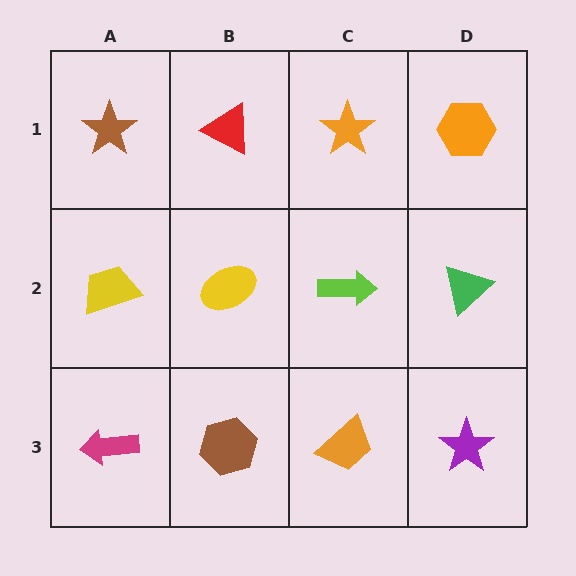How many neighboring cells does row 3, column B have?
3.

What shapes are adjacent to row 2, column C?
An orange star (row 1, column C), an orange trapezoid (row 3, column C), a yellow ellipse (row 2, column B), a green triangle (row 2, column D).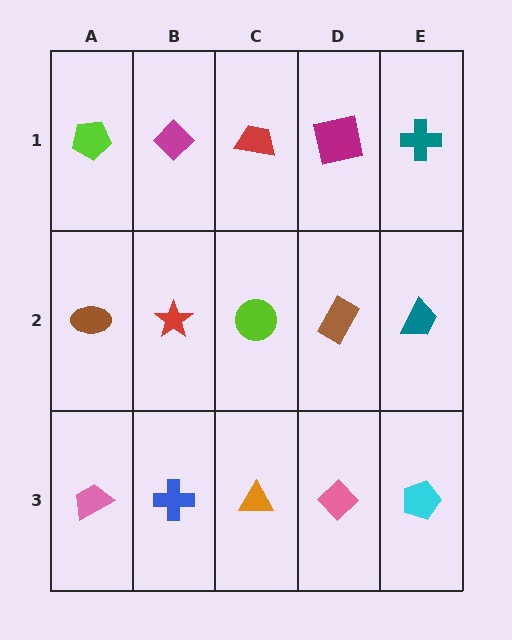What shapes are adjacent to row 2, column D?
A magenta square (row 1, column D), a pink diamond (row 3, column D), a lime circle (row 2, column C), a teal trapezoid (row 2, column E).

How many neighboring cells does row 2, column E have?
3.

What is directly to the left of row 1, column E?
A magenta square.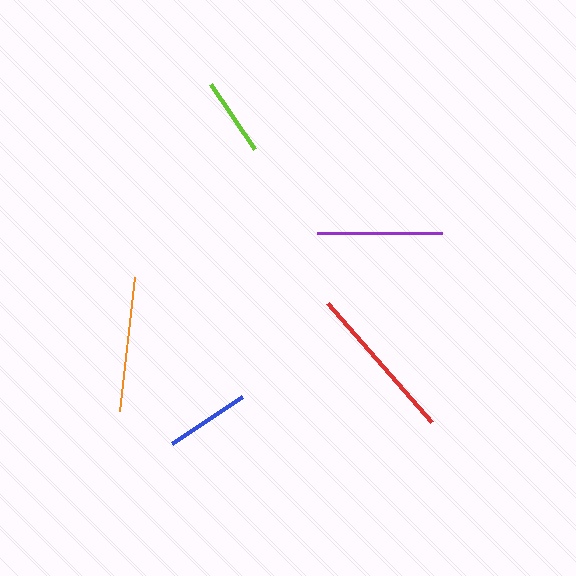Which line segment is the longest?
The red line is the longest at approximately 158 pixels.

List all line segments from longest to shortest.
From longest to shortest: red, orange, purple, blue, lime.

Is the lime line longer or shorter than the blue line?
The blue line is longer than the lime line.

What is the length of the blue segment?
The blue segment is approximately 85 pixels long.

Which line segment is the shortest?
The lime line is the shortest at approximately 78 pixels.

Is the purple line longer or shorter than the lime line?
The purple line is longer than the lime line.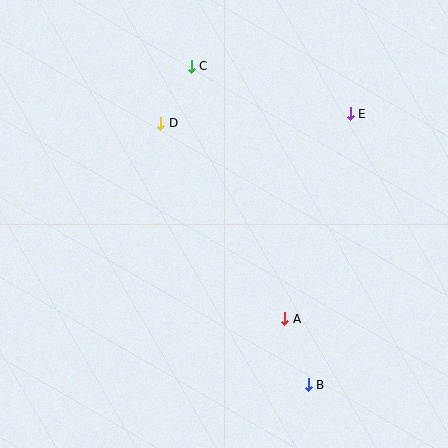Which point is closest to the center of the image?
Point A at (285, 319) is closest to the center.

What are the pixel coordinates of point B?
Point B is at (308, 385).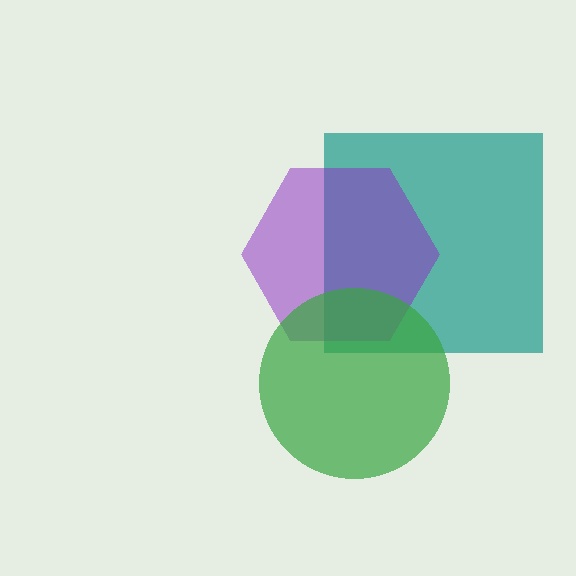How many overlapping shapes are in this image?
There are 3 overlapping shapes in the image.